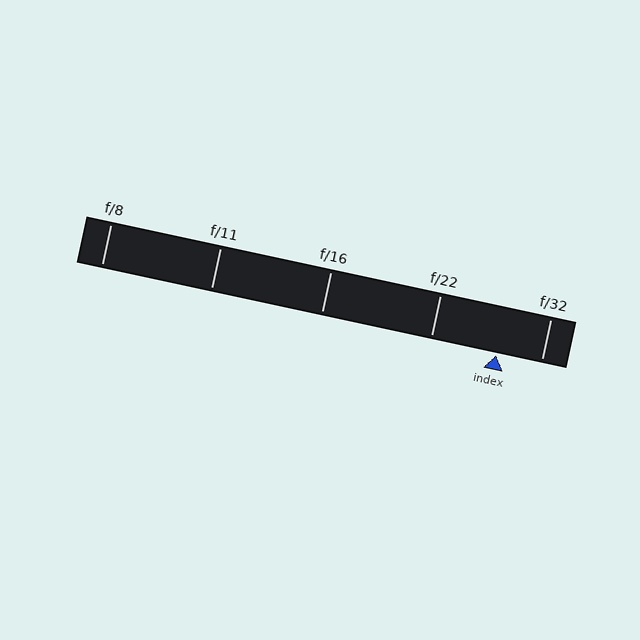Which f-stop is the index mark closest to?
The index mark is closest to f/32.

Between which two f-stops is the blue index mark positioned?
The index mark is between f/22 and f/32.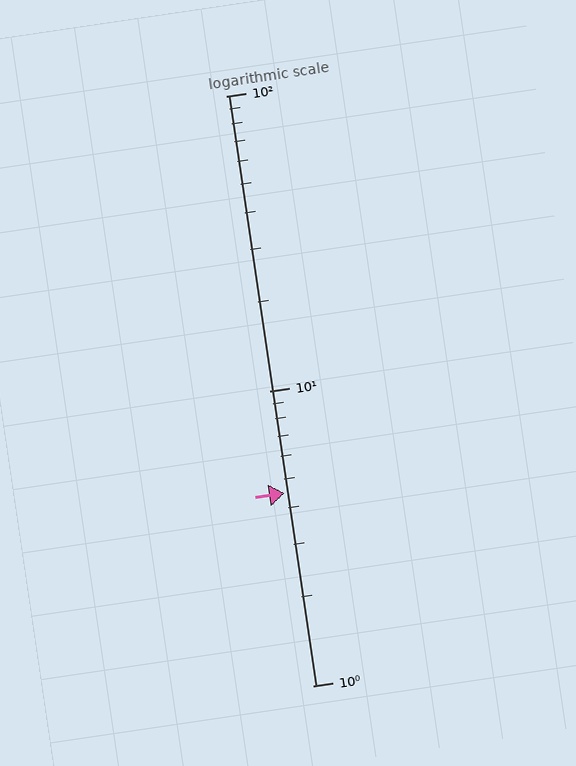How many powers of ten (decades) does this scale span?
The scale spans 2 decades, from 1 to 100.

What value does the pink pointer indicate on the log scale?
The pointer indicates approximately 4.5.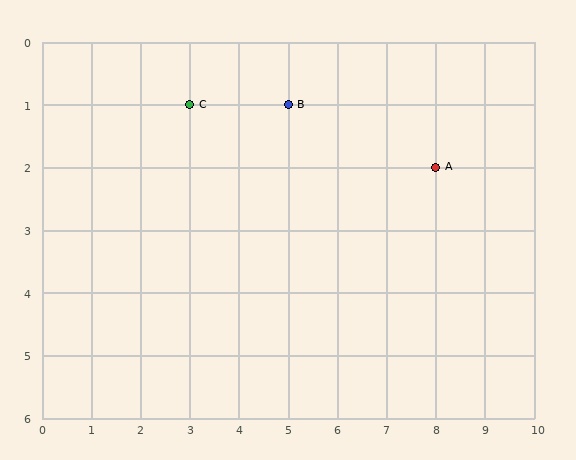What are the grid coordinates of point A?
Point A is at grid coordinates (8, 2).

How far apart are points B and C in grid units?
Points B and C are 2 columns apart.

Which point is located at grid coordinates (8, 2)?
Point A is at (8, 2).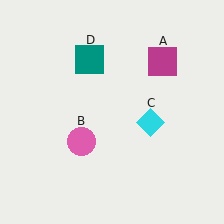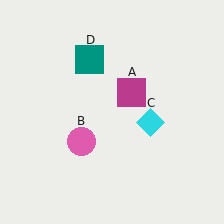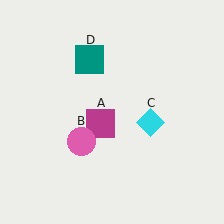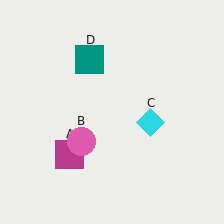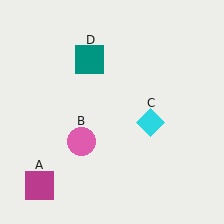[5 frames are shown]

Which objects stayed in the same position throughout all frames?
Pink circle (object B) and cyan diamond (object C) and teal square (object D) remained stationary.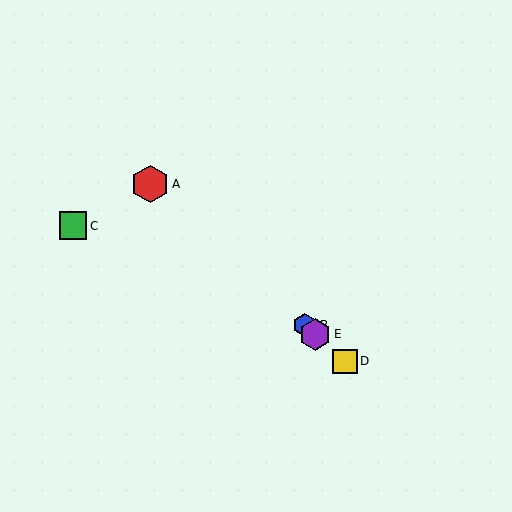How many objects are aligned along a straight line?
4 objects (A, B, D, E) are aligned along a straight line.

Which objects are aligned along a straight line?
Objects A, B, D, E are aligned along a straight line.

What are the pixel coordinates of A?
Object A is at (150, 184).